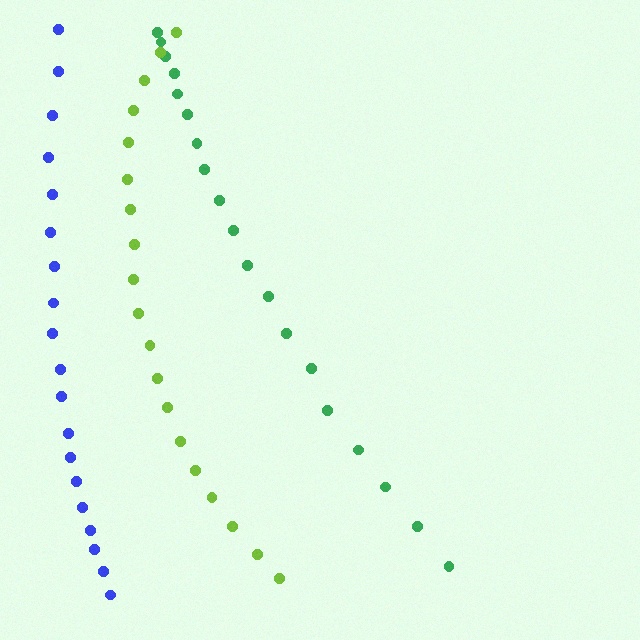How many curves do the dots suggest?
There are 3 distinct paths.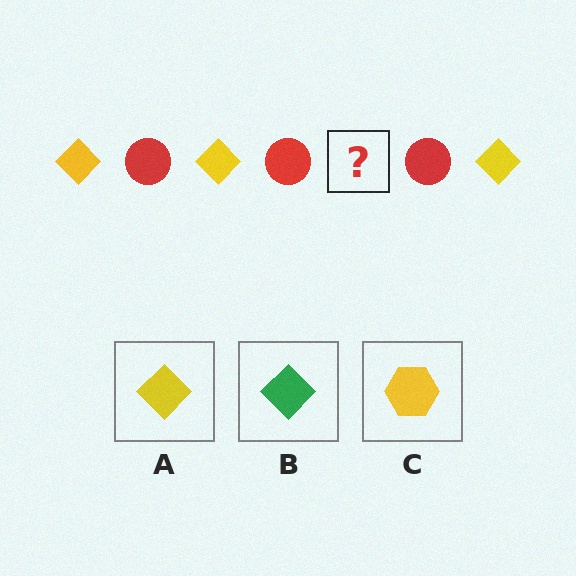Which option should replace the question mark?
Option A.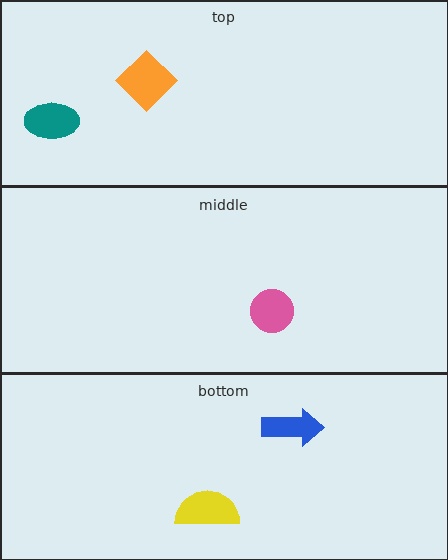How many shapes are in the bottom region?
2.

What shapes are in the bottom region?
The yellow semicircle, the blue arrow.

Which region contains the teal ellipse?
The top region.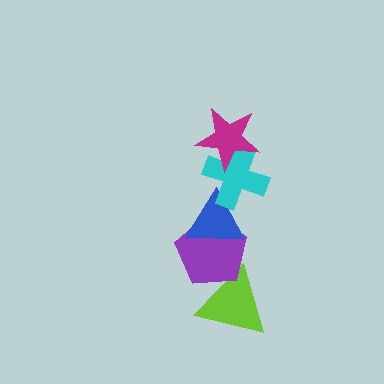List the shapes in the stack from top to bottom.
From top to bottom: the magenta star, the cyan cross, the blue triangle, the purple pentagon, the lime triangle.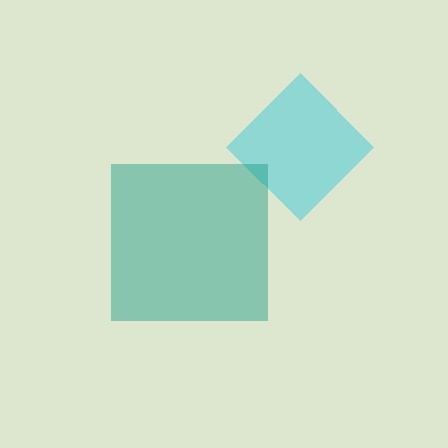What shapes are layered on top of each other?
The layered shapes are: a cyan diamond, a teal square.